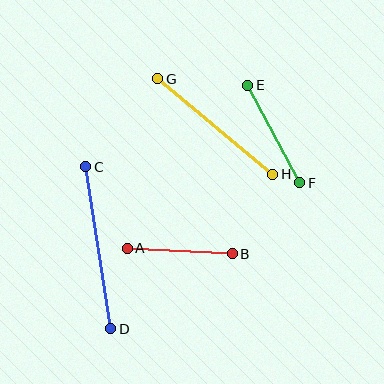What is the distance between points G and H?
The distance is approximately 150 pixels.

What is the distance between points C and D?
The distance is approximately 164 pixels.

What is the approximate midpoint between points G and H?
The midpoint is at approximately (215, 126) pixels.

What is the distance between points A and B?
The distance is approximately 105 pixels.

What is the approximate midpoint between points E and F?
The midpoint is at approximately (274, 134) pixels.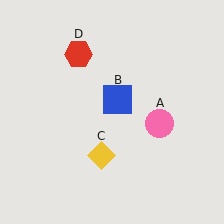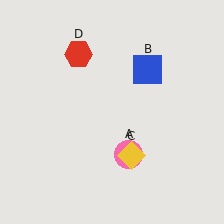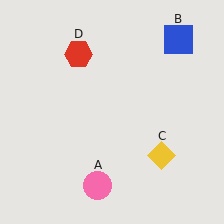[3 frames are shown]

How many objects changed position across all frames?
3 objects changed position: pink circle (object A), blue square (object B), yellow diamond (object C).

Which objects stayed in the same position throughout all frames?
Red hexagon (object D) remained stationary.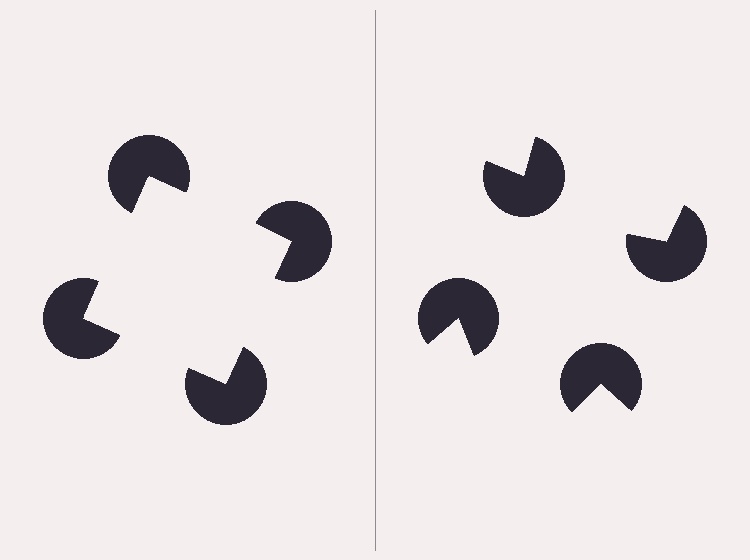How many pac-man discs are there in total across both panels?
8 — 4 on each side.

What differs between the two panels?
The pac-man discs are positioned identically on both sides; only the wedge orientations differ. On the left they align to a square; on the right they are misaligned.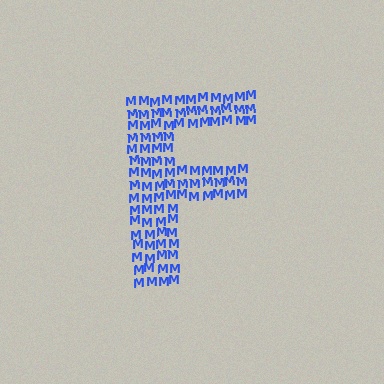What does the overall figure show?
The overall figure shows the letter F.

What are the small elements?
The small elements are letter M's.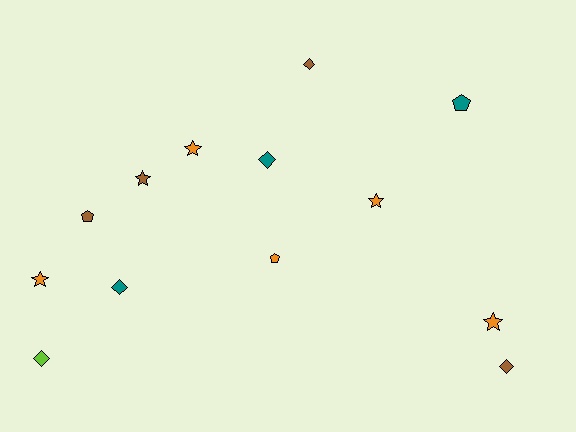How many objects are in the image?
There are 13 objects.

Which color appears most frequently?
Orange, with 5 objects.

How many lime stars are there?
There are no lime stars.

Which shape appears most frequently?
Star, with 5 objects.